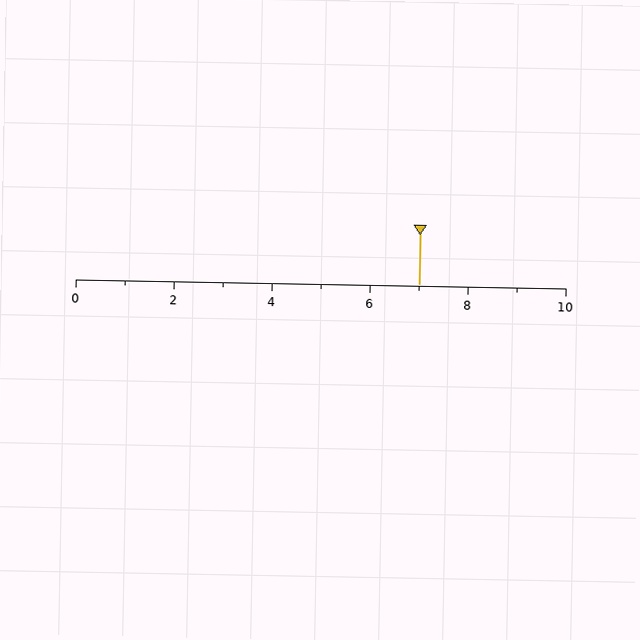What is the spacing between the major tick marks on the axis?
The major ticks are spaced 2 apart.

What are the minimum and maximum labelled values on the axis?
The axis runs from 0 to 10.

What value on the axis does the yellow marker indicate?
The marker indicates approximately 7.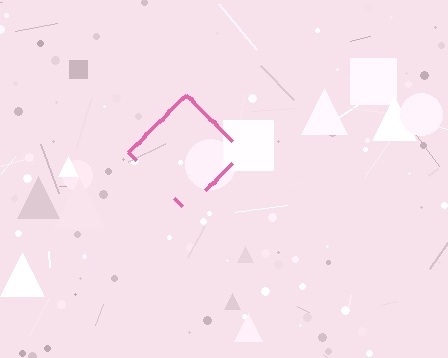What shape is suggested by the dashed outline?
The dashed outline suggests a diamond.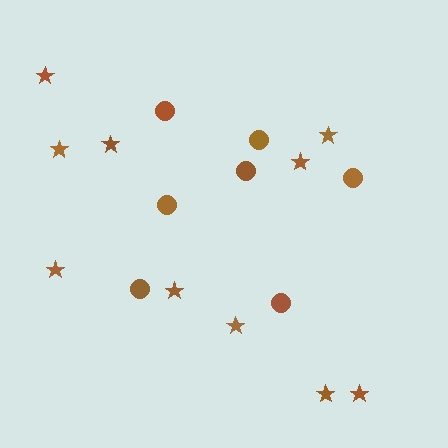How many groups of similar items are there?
There are 2 groups: one group of circles (7) and one group of stars (10).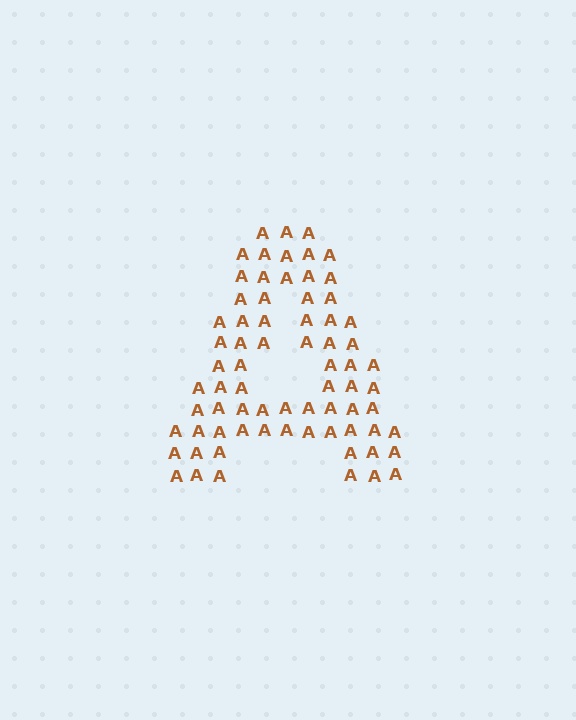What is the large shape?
The large shape is the letter A.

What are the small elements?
The small elements are letter A's.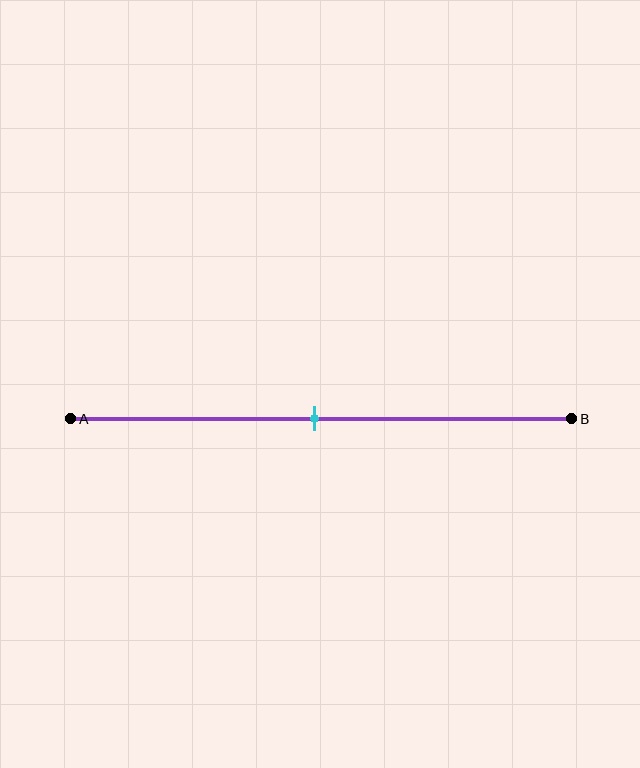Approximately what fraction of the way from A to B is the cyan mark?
The cyan mark is approximately 50% of the way from A to B.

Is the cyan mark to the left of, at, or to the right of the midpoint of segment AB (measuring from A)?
The cyan mark is approximately at the midpoint of segment AB.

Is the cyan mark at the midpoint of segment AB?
Yes, the mark is approximately at the midpoint.